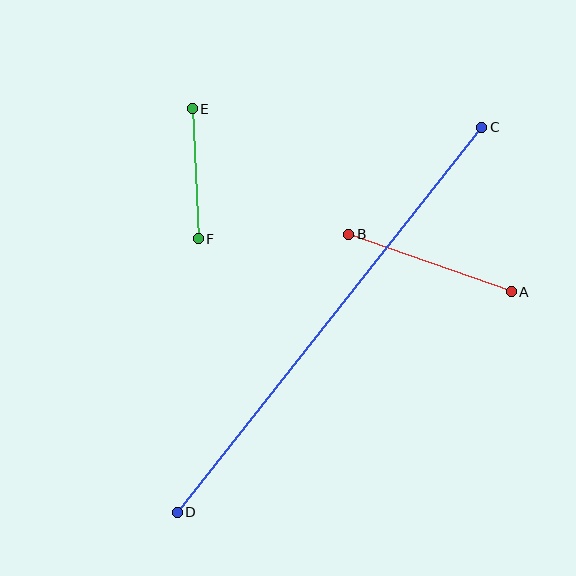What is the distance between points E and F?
The distance is approximately 130 pixels.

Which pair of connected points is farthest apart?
Points C and D are farthest apart.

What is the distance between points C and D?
The distance is approximately 491 pixels.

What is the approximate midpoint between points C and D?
The midpoint is at approximately (329, 320) pixels.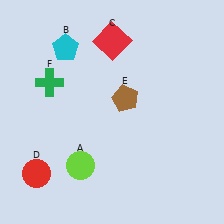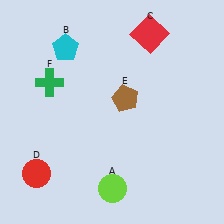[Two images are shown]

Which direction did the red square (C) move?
The red square (C) moved right.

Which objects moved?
The objects that moved are: the lime circle (A), the red square (C).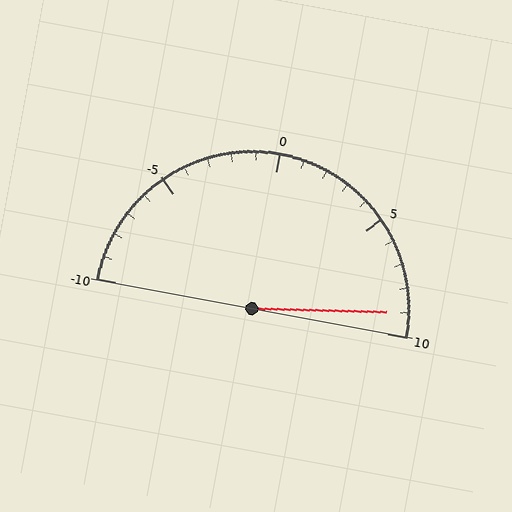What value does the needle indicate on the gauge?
The needle indicates approximately 9.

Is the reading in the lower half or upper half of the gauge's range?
The reading is in the upper half of the range (-10 to 10).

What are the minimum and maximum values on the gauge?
The gauge ranges from -10 to 10.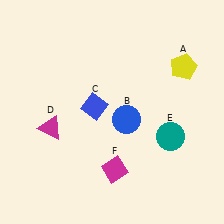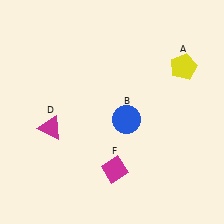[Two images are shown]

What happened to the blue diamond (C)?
The blue diamond (C) was removed in Image 2. It was in the top-left area of Image 1.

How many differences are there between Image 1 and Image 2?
There are 2 differences between the two images.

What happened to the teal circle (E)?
The teal circle (E) was removed in Image 2. It was in the bottom-right area of Image 1.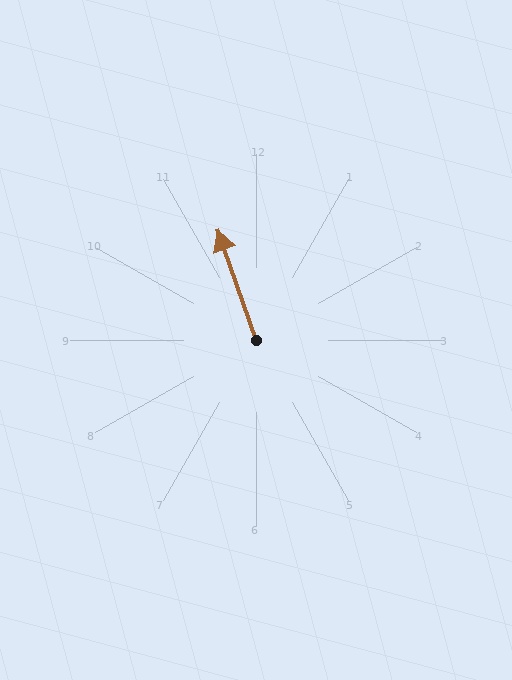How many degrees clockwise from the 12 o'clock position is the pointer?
Approximately 341 degrees.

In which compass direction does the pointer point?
North.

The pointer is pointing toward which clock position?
Roughly 11 o'clock.